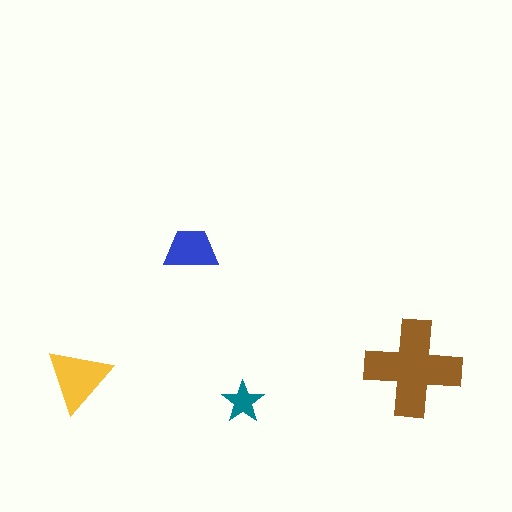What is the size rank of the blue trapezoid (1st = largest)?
3rd.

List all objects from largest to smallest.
The brown cross, the yellow triangle, the blue trapezoid, the teal star.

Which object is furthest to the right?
The brown cross is rightmost.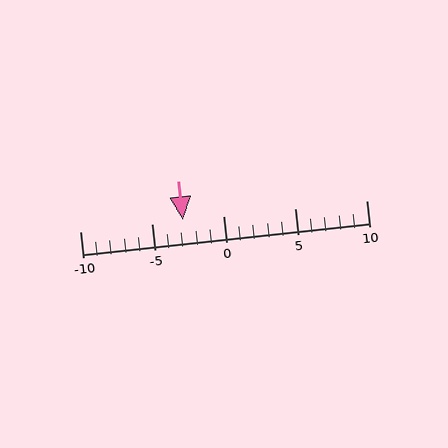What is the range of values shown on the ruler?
The ruler shows values from -10 to 10.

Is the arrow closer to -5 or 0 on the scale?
The arrow is closer to -5.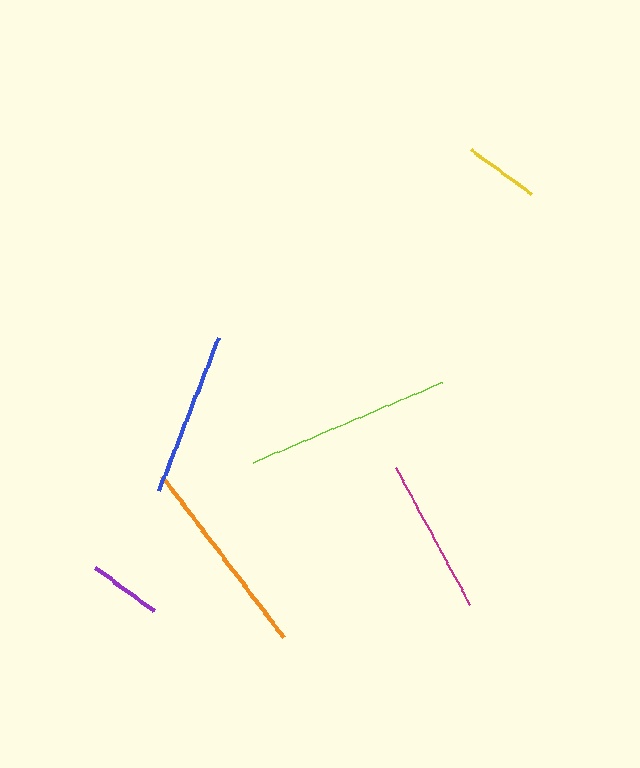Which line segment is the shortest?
The purple line is the shortest at approximately 73 pixels.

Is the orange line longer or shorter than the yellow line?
The orange line is longer than the yellow line.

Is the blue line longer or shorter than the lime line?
The lime line is longer than the blue line.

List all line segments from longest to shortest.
From longest to shortest: lime, orange, blue, magenta, yellow, purple.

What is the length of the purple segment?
The purple segment is approximately 73 pixels long.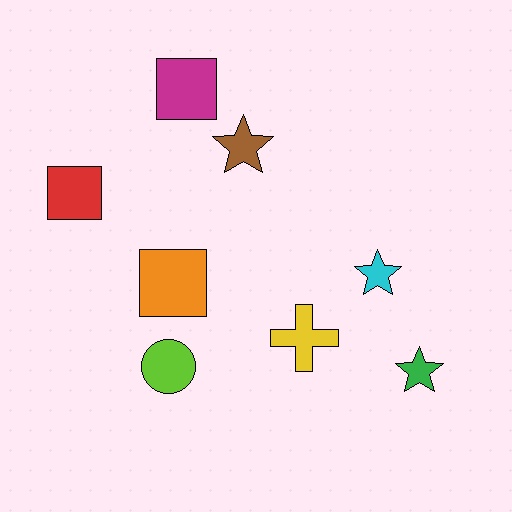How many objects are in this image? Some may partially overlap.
There are 8 objects.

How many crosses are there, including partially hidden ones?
There is 1 cross.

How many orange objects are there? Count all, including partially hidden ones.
There is 1 orange object.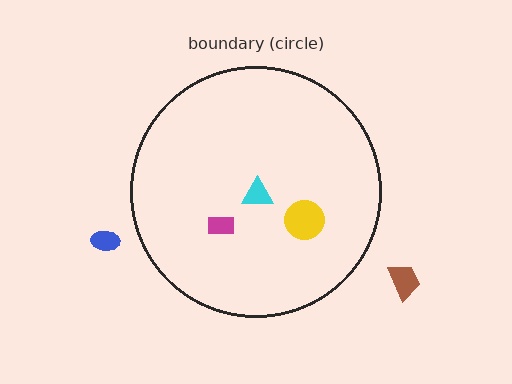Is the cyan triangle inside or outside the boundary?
Inside.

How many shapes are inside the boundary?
3 inside, 2 outside.